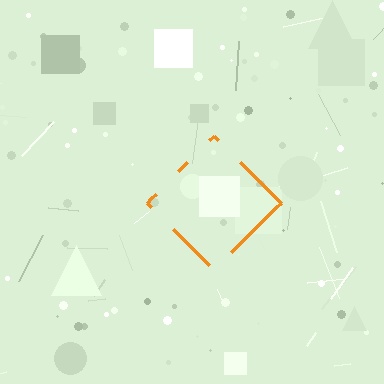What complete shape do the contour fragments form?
The contour fragments form a diamond.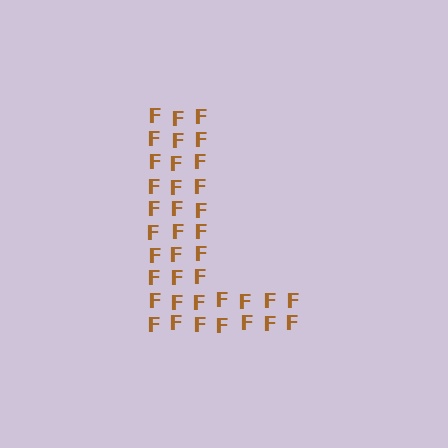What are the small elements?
The small elements are letter F's.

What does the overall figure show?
The overall figure shows the letter L.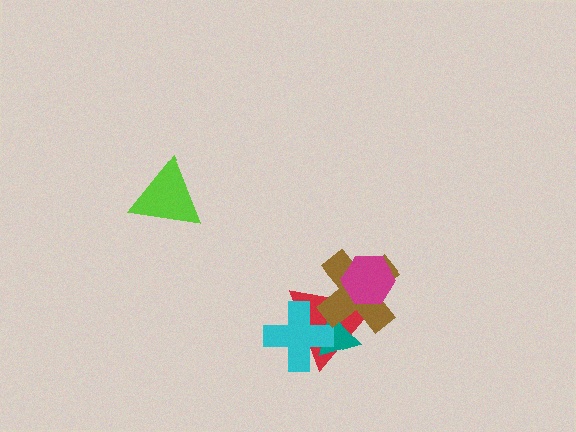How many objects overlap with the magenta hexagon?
2 objects overlap with the magenta hexagon.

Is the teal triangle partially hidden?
Yes, it is partially covered by another shape.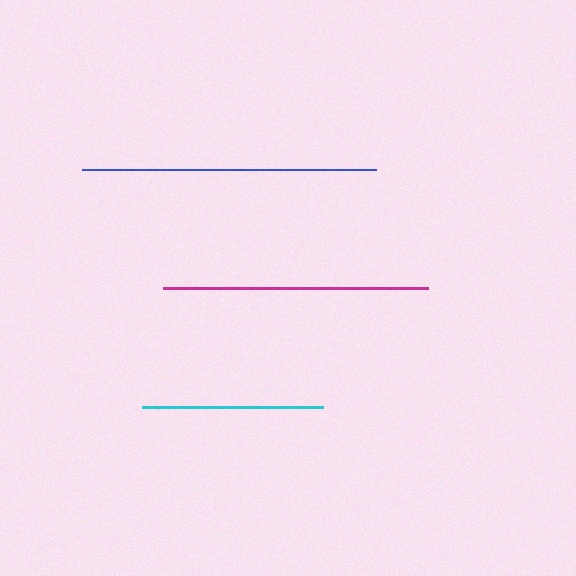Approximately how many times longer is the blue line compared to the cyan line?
The blue line is approximately 1.6 times the length of the cyan line.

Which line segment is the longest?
The blue line is the longest at approximately 294 pixels.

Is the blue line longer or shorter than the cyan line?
The blue line is longer than the cyan line.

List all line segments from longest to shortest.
From longest to shortest: blue, magenta, cyan.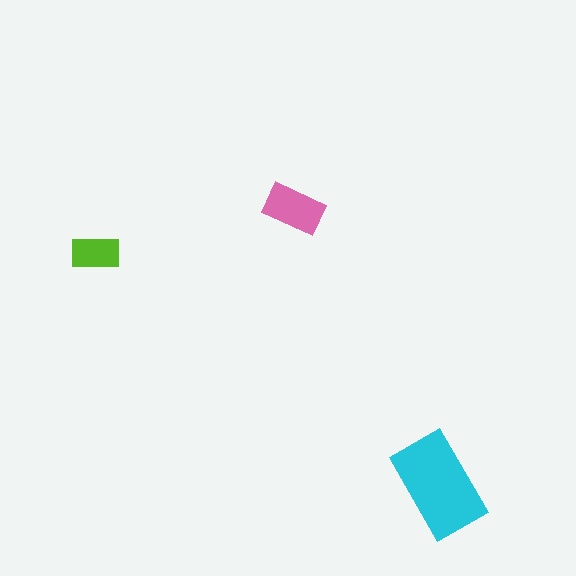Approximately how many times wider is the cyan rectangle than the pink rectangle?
About 1.5 times wider.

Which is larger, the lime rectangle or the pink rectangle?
The pink one.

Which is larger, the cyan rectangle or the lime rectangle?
The cyan one.